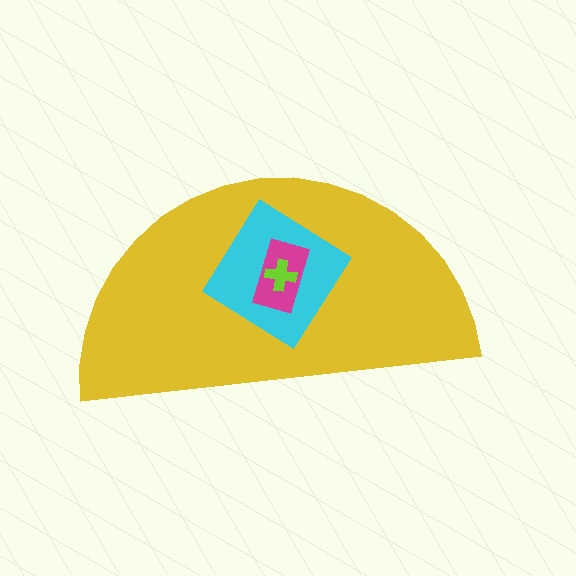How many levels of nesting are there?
4.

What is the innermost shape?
The lime cross.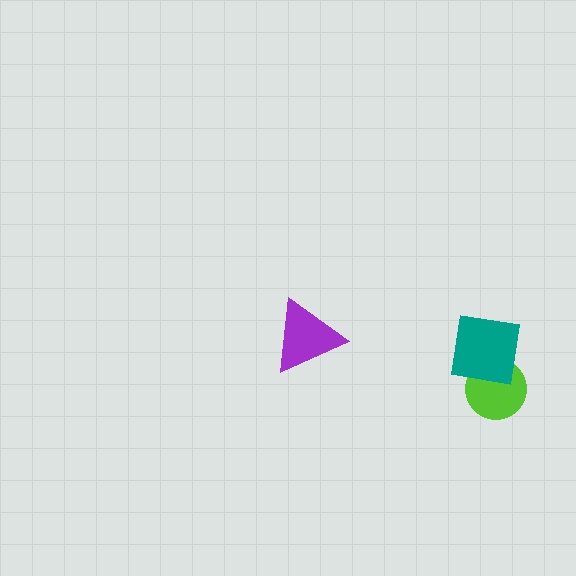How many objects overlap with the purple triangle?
0 objects overlap with the purple triangle.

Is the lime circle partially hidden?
Yes, it is partially covered by another shape.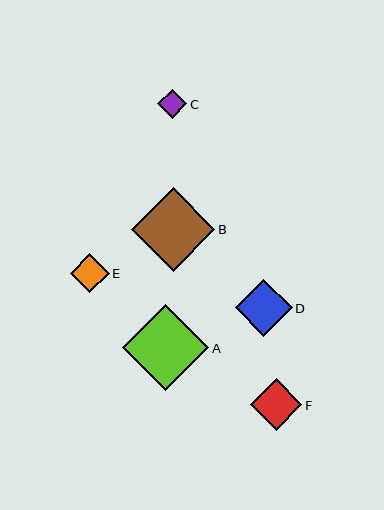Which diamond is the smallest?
Diamond C is the smallest with a size of approximately 29 pixels.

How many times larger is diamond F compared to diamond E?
Diamond F is approximately 1.3 times the size of diamond E.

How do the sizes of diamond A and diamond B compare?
Diamond A and diamond B are approximately the same size.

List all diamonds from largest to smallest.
From largest to smallest: A, B, D, F, E, C.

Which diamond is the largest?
Diamond A is the largest with a size of approximately 86 pixels.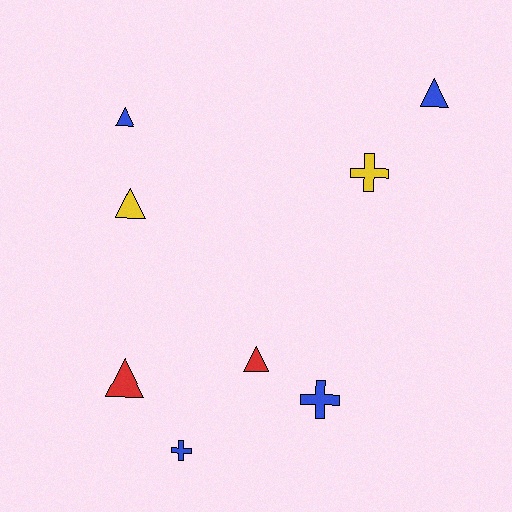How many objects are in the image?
There are 8 objects.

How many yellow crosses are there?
There is 1 yellow cross.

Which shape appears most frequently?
Triangle, with 5 objects.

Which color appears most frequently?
Blue, with 4 objects.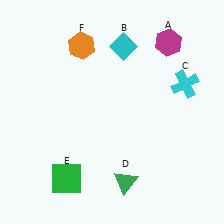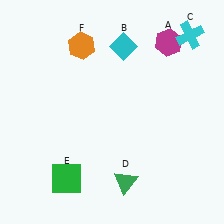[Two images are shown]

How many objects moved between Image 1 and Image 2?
1 object moved between the two images.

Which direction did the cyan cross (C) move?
The cyan cross (C) moved up.